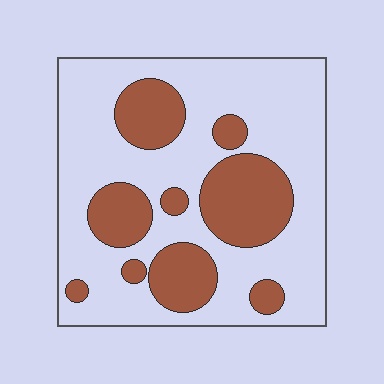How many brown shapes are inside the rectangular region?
9.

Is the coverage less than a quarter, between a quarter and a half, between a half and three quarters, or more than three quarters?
Between a quarter and a half.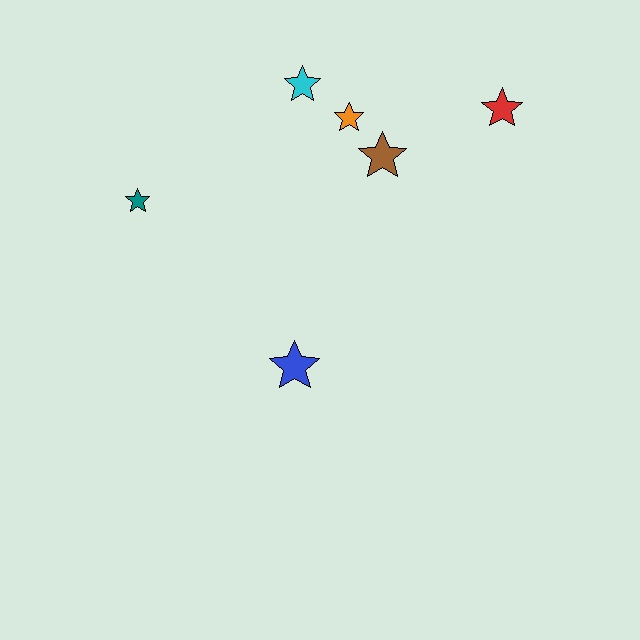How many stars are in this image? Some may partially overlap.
There are 6 stars.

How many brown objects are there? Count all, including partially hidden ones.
There is 1 brown object.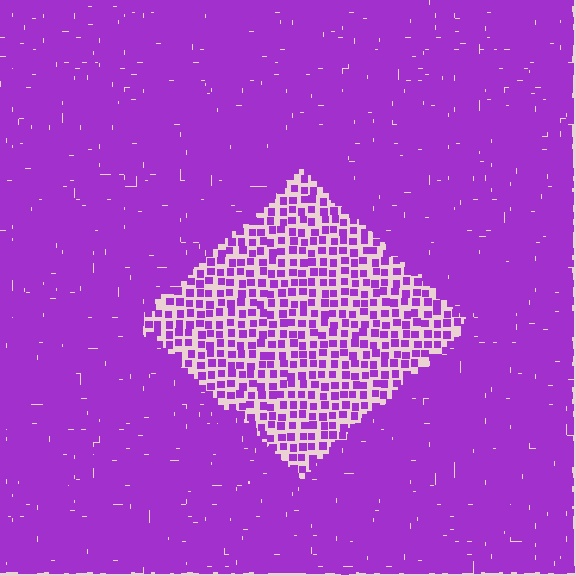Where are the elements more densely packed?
The elements are more densely packed outside the diamond boundary.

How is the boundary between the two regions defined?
The boundary is defined by a change in element density (approximately 2.7x ratio). All elements are the same color, size, and shape.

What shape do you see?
I see a diamond.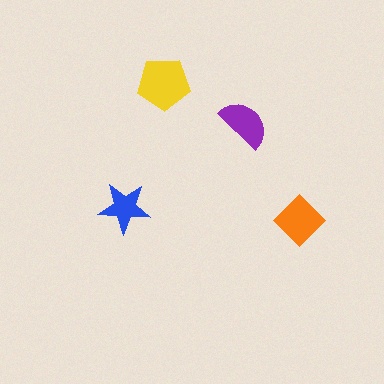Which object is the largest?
The yellow pentagon.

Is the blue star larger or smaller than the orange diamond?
Smaller.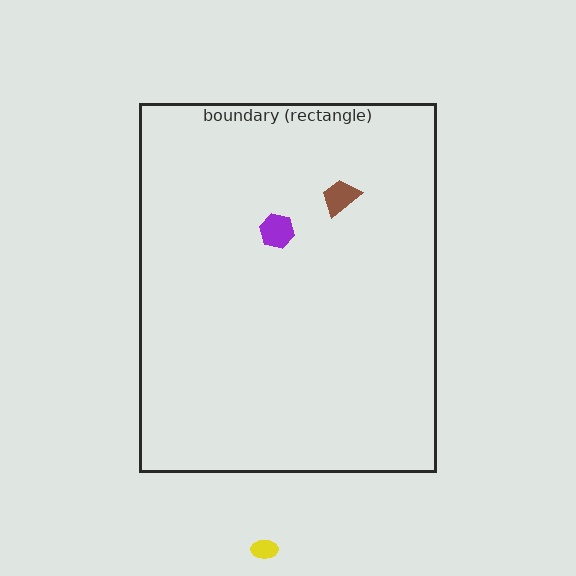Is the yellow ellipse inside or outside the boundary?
Outside.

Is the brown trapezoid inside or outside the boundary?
Inside.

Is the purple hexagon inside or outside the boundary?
Inside.